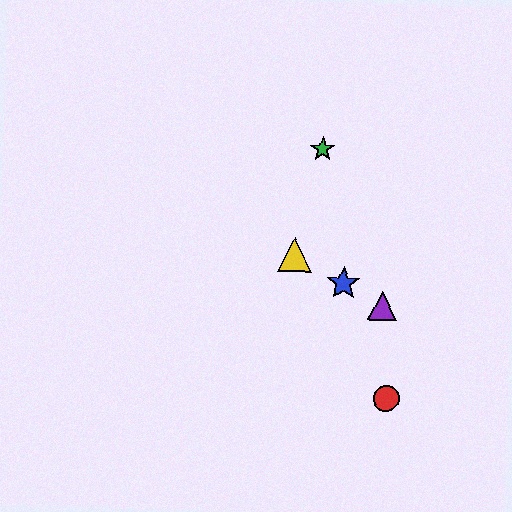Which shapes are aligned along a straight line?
The blue star, the yellow triangle, the purple triangle are aligned along a straight line.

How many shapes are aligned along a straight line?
3 shapes (the blue star, the yellow triangle, the purple triangle) are aligned along a straight line.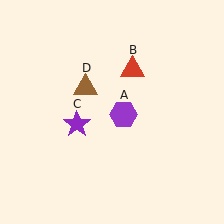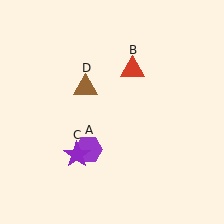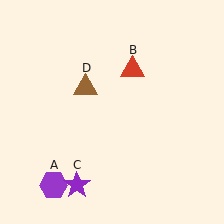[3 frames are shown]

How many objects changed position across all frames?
2 objects changed position: purple hexagon (object A), purple star (object C).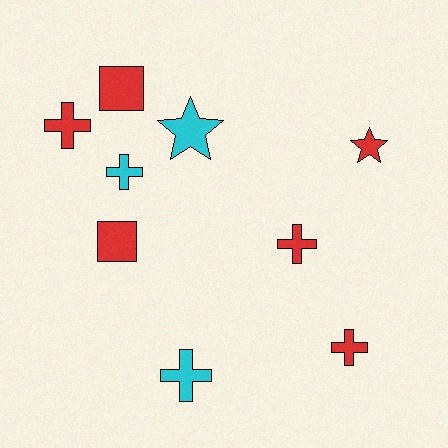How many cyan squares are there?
There are no cyan squares.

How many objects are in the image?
There are 9 objects.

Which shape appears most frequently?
Cross, with 5 objects.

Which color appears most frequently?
Red, with 6 objects.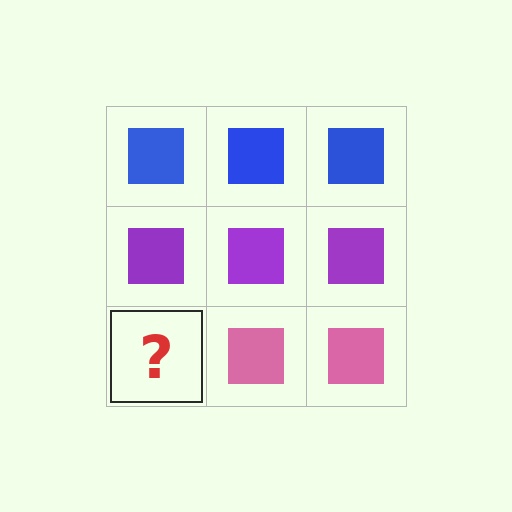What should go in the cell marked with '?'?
The missing cell should contain a pink square.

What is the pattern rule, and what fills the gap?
The rule is that each row has a consistent color. The gap should be filled with a pink square.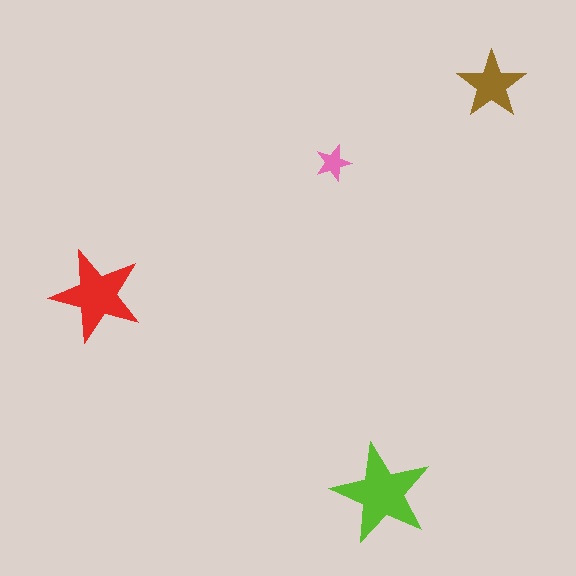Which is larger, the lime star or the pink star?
The lime one.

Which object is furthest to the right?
The brown star is rightmost.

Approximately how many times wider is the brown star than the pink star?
About 2 times wider.